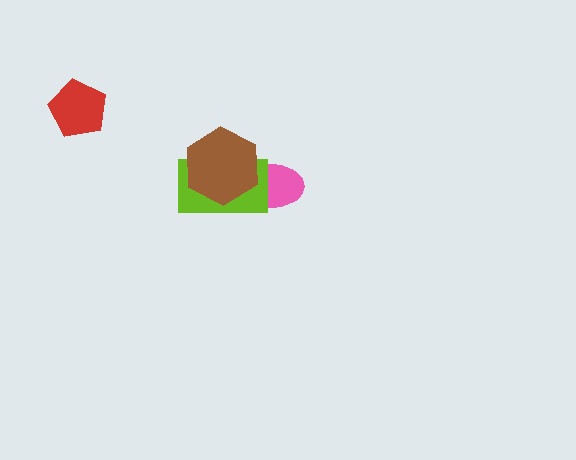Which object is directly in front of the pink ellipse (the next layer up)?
The lime rectangle is directly in front of the pink ellipse.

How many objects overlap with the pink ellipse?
2 objects overlap with the pink ellipse.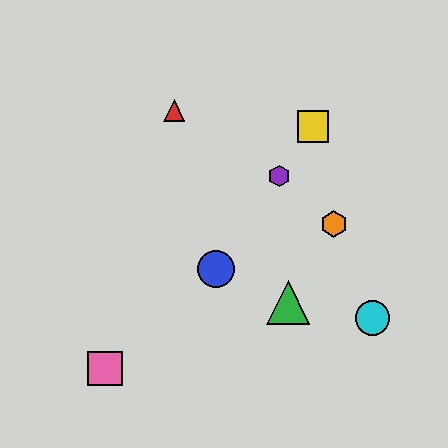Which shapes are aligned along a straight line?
The blue circle, the yellow square, the purple hexagon are aligned along a straight line.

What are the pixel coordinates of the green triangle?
The green triangle is at (288, 302).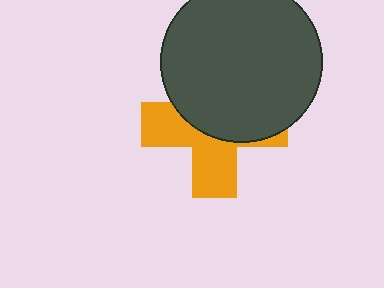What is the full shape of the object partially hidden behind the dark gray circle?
The partially hidden object is an orange cross.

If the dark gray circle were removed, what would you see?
You would see the complete orange cross.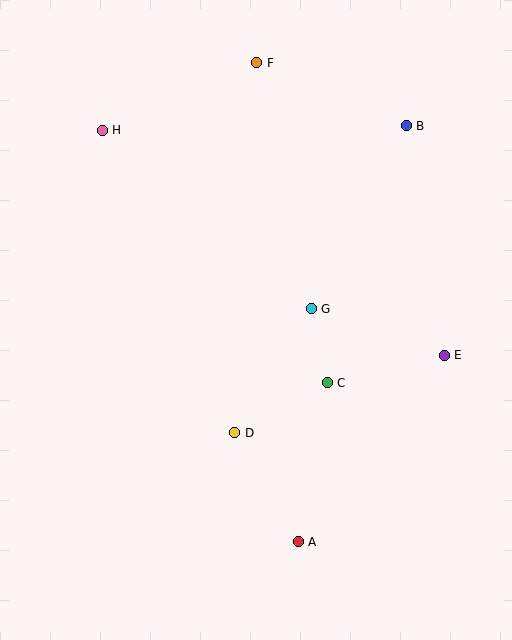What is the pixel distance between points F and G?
The distance between F and G is 252 pixels.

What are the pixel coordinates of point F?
Point F is at (257, 63).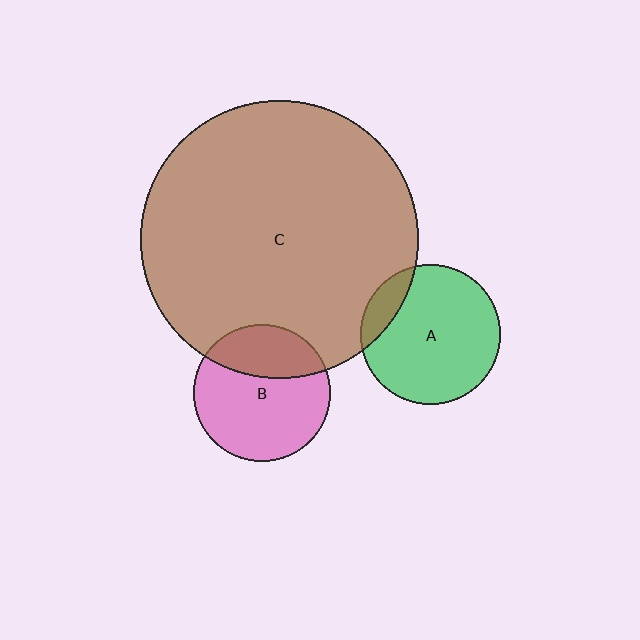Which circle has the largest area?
Circle C (brown).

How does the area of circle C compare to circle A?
Approximately 3.9 times.